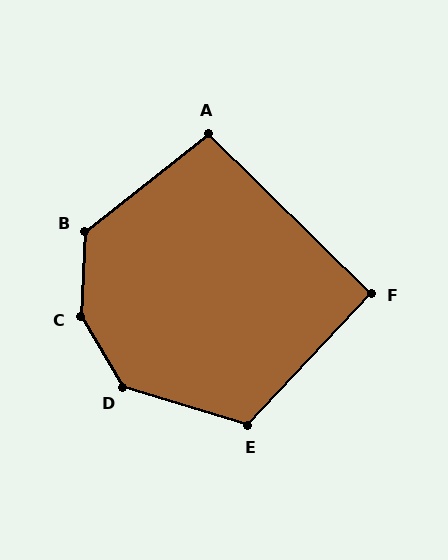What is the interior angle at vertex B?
Approximately 131 degrees (obtuse).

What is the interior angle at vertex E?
Approximately 116 degrees (obtuse).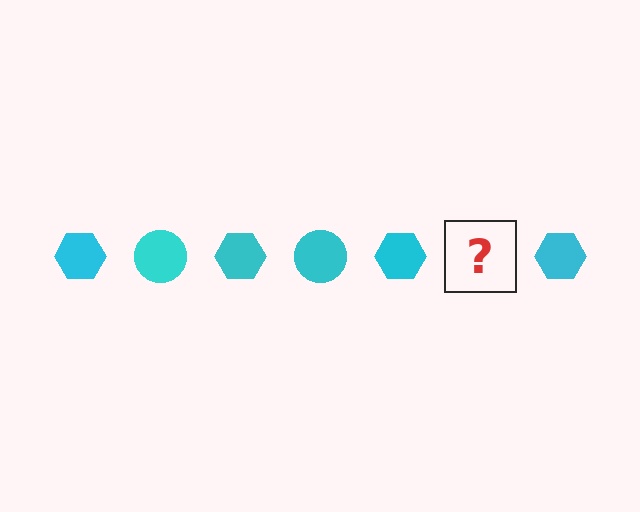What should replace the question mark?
The question mark should be replaced with a cyan circle.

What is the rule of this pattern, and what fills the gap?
The rule is that the pattern cycles through hexagon, circle shapes in cyan. The gap should be filled with a cyan circle.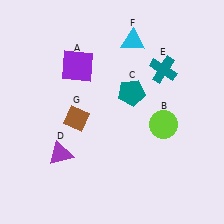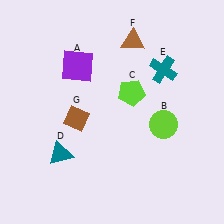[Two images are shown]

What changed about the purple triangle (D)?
In Image 1, D is purple. In Image 2, it changed to teal.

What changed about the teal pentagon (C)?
In Image 1, C is teal. In Image 2, it changed to lime.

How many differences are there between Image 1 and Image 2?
There are 3 differences between the two images.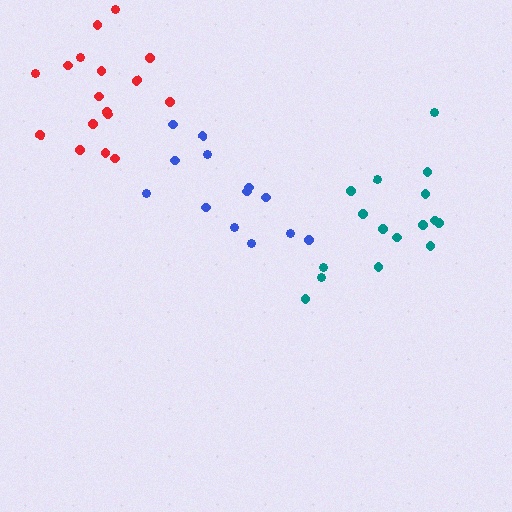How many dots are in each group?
Group 1: 13 dots, Group 2: 17 dots, Group 3: 16 dots (46 total).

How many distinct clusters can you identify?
There are 3 distinct clusters.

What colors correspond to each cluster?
The clusters are colored: blue, red, teal.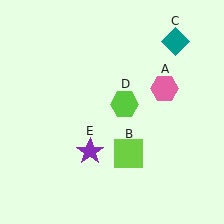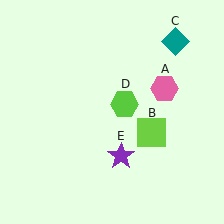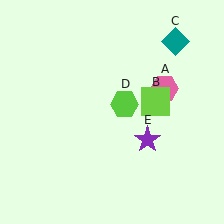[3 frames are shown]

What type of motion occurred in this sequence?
The lime square (object B), purple star (object E) rotated counterclockwise around the center of the scene.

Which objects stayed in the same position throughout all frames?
Pink hexagon (object A) and teal diamond (object C) and lime hexagon (object D) remained stationary.